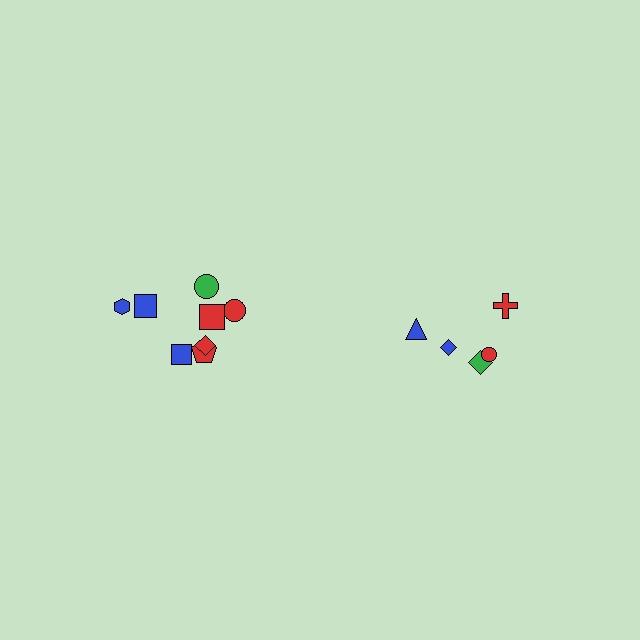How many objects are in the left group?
There are 8 objects.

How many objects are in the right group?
There are 5 objects.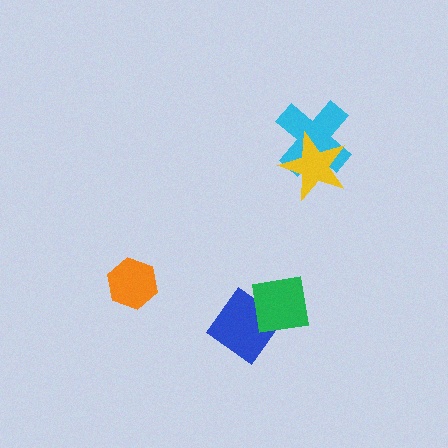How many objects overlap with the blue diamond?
1 object overlaps with the blue diamond.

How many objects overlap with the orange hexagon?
0 objects overlap with the orange hexagon.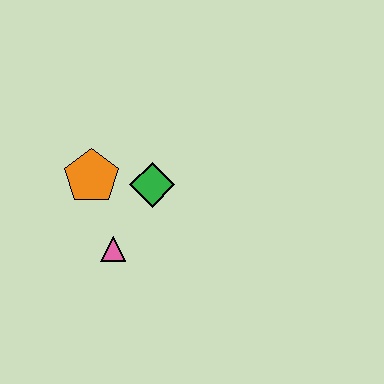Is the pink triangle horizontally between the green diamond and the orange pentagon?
Yes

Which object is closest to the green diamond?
The orange pentagon is closest to the green diamond.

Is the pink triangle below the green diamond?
Yes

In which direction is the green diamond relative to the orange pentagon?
The green diamond is to the right of the orange pentagon.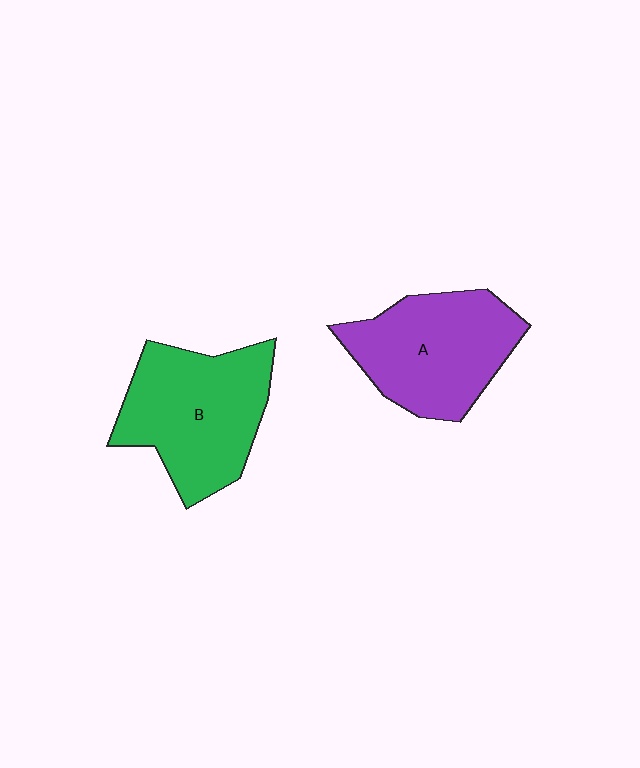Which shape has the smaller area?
Shape A (purple).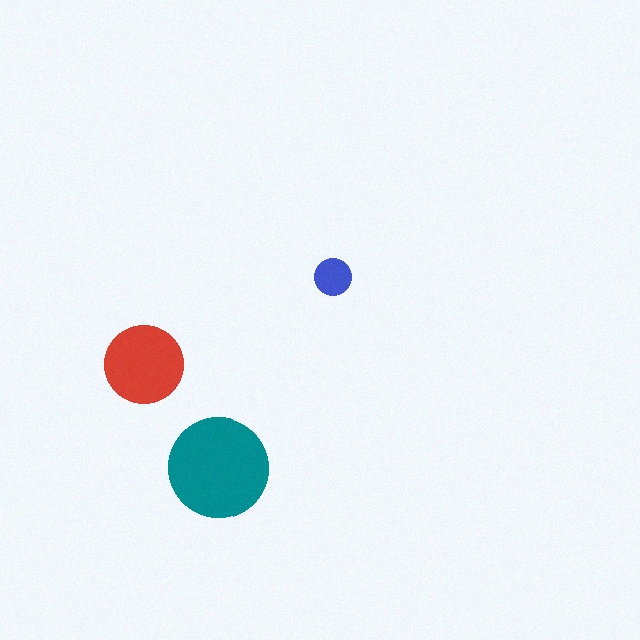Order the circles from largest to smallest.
the teal one, the red one, the blue one.